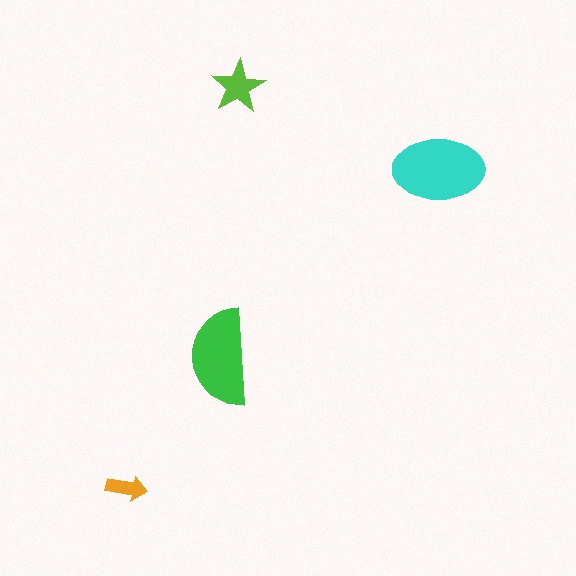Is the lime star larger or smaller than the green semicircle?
Smaller.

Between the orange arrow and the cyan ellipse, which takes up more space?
The cyan ellipse.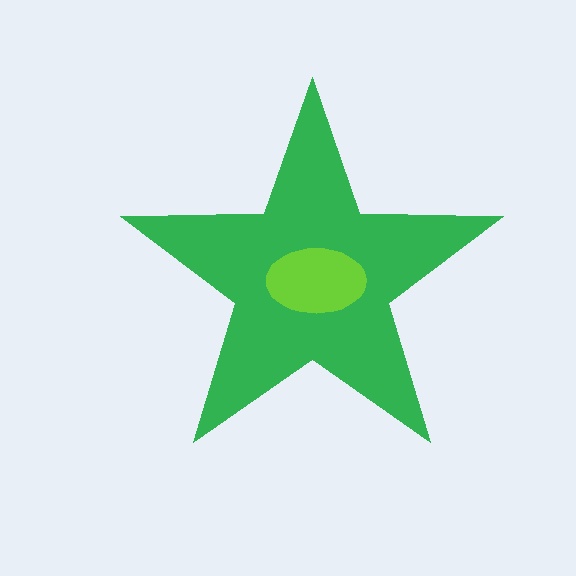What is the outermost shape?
The green star.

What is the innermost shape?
The lime ellipse.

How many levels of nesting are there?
2.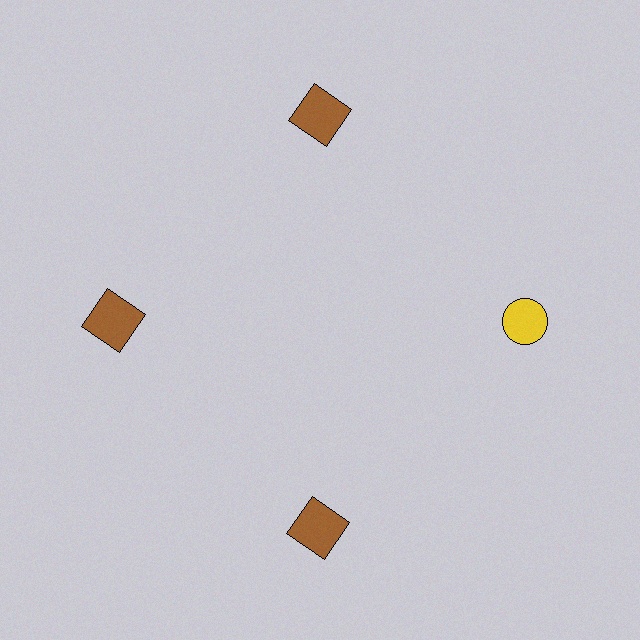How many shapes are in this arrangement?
There are 4 shapes arranged in a ring pattern.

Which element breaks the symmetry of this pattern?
The yellow circle at roughly the 3 o'clock position breaks the symmetry. All other shapes are brown squares.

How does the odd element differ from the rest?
It differs in both color (yellow instead of brown) and shape (circle instead of square).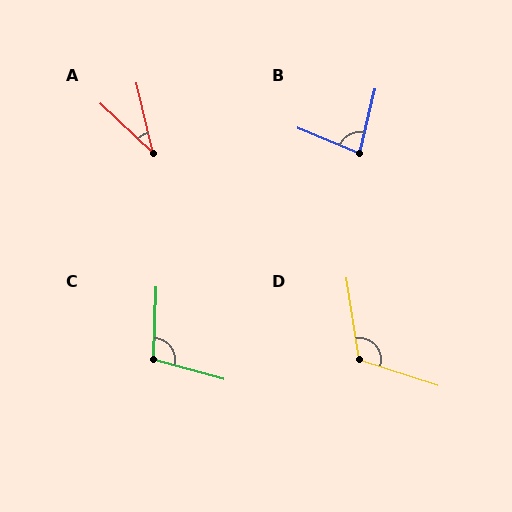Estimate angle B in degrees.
Approximately 80 degrees.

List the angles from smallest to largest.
A (33°), B (80°), C (103°), D (117°).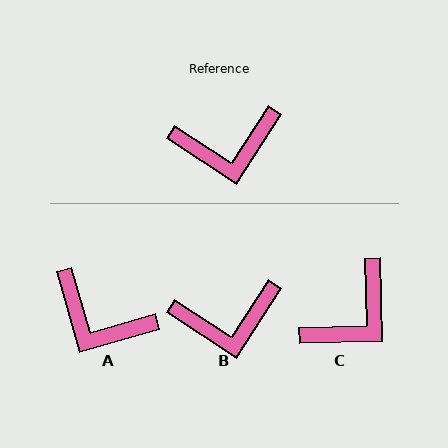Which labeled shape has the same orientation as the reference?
B.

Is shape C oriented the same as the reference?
No, it is off by about 35 degrees.